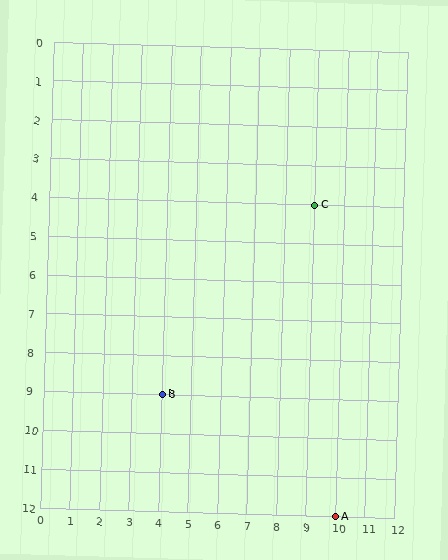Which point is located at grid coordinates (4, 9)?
Point B is at (4, 9).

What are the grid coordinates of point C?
Point C is at grid coordinates (9, 4).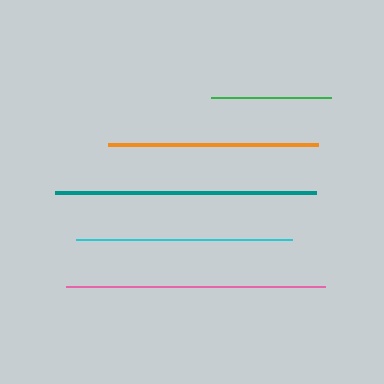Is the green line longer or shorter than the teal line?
The teal line is longer than the green line.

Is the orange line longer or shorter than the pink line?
The pink line is longer than the orange line.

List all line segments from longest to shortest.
From longest to shortest: teal, pink, cyan, orange, green.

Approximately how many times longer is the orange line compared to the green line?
The orange line is approximately 1.7 times the length of the green line.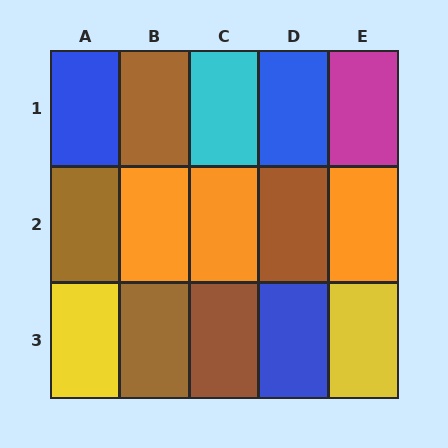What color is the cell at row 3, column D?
Blue.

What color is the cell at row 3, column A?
Yellow.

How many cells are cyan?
1 cell is cyan.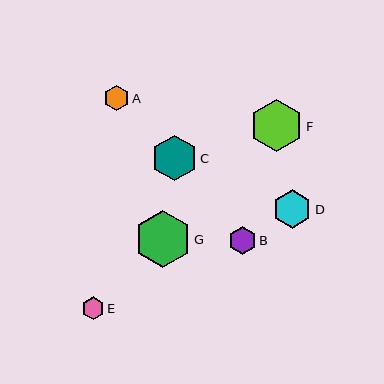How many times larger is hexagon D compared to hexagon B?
Hexagon D is approximately 1.4 times the size of hexagon B.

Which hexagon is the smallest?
Hexagon E is the smallest with a size of approximately 23 pixels.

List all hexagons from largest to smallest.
From largest to smallest: G, F, C, D, B, A, E.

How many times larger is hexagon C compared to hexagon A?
Hexagon C is approximately 1.8 times the size of hexagon A.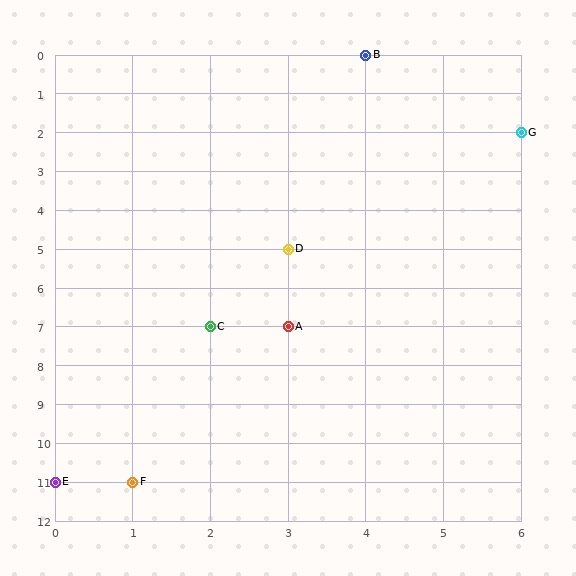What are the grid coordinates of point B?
Point B is at grid coordinates (4, 0).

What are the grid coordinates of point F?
Point F is at grid coordinates (1, 11).